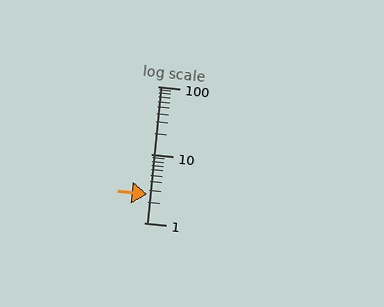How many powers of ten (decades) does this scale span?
The scale spans 2 decades, from 1 to 100.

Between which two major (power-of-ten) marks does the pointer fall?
The pointer is between 1 and 10.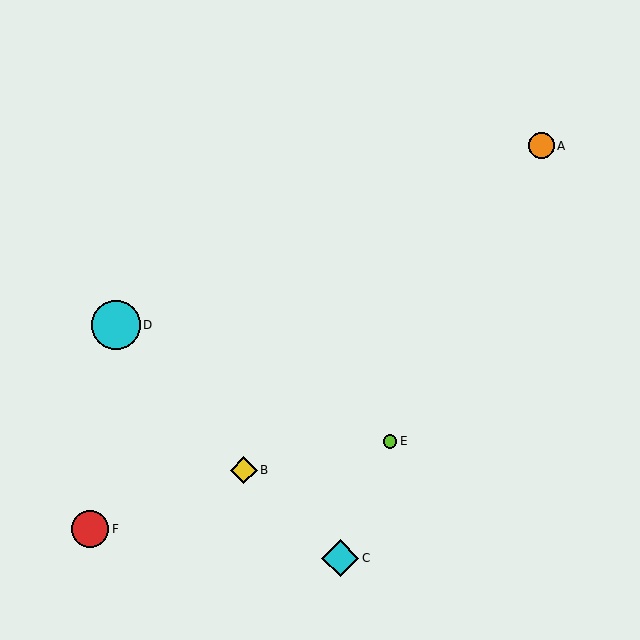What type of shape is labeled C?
Shape C is a cyan diamond.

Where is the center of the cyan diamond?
The center of the cyan diamond is at (340, 558).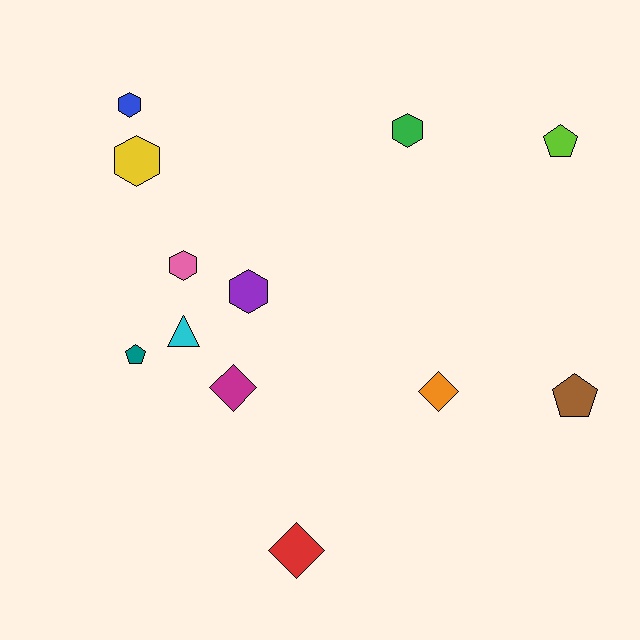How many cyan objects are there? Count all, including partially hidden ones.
There is 1 cyan object.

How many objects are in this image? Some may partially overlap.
There are 12 objects.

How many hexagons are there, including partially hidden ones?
There are 5 hexagons.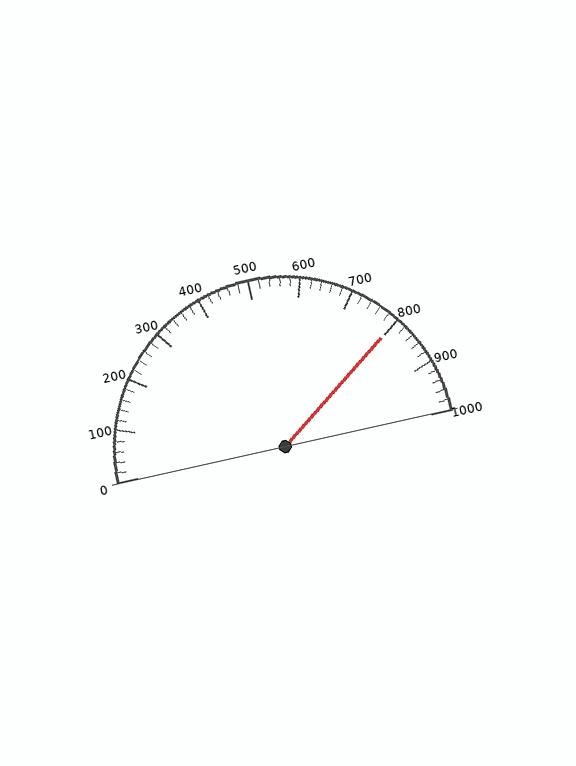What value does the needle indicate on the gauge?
The needle indicates approximately 800.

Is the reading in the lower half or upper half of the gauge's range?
The reading is in the upper half of the range (0 to 1000).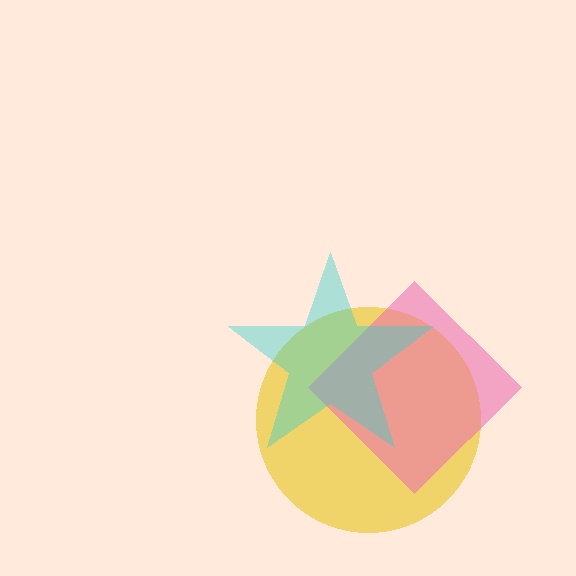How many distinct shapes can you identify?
There are 3 distinct shapes: a yellow circle, a pink diamond, a cyan star.